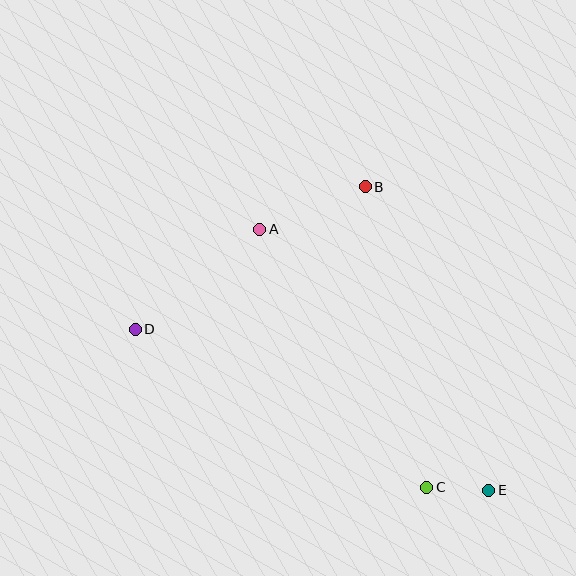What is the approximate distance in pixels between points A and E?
The distance between A and E is approximately 347 pixels.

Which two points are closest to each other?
Points C and E are closest to each other.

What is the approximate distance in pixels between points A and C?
The distance between A and C is approximately 307 pixels.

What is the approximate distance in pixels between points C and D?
The distance between C and D is approximately 331 pixels.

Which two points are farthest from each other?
Points D and E are farthest from each other.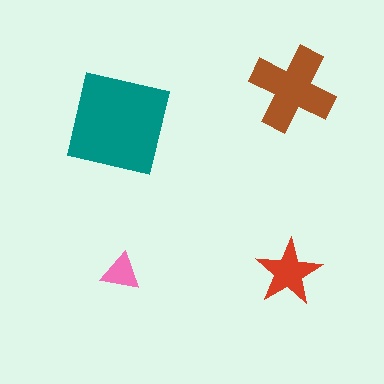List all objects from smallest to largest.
The pink triangle, the red star, the brown cross, the teal square.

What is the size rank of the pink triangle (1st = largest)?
4th.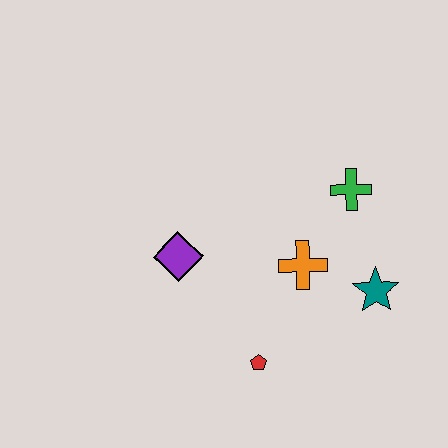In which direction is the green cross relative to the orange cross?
The green cross is above the orange cross.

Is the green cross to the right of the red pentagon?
Yes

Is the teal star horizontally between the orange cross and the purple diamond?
No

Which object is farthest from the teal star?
The purple diamond is farthest from the teal star.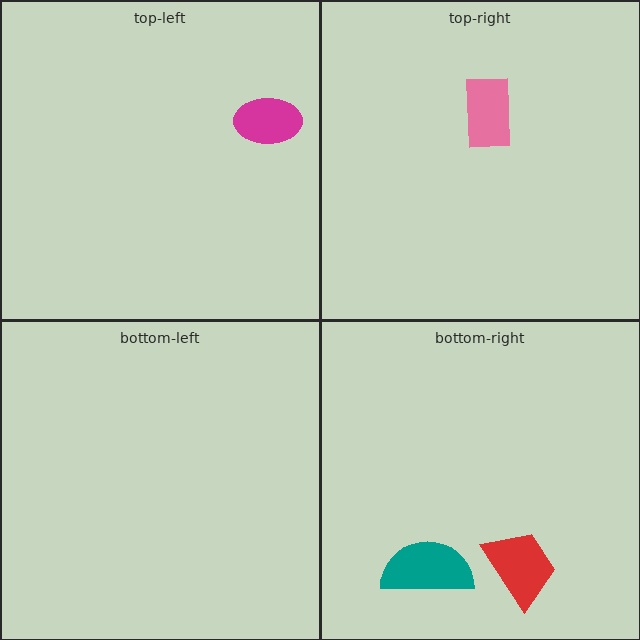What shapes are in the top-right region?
The pink rectangle.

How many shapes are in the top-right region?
1.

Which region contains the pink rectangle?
The top-right region.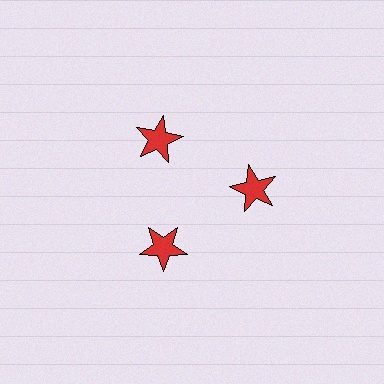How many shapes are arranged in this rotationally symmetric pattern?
There are 3 shapes, arranged in 3 groups of 1.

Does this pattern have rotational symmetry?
Yes, this pattern has 3-fold rotational symmetry. It looks the same after rotating 120 degrees around the center.